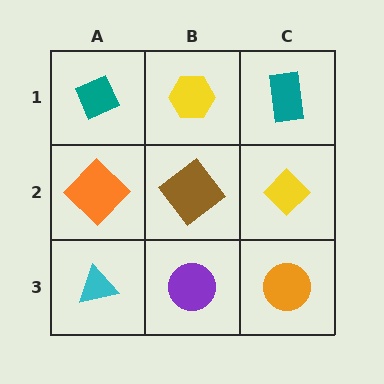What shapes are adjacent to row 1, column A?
An orange diamond (row 2, column A), a yellow hexagon (row 1, column B).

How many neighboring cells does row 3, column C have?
2.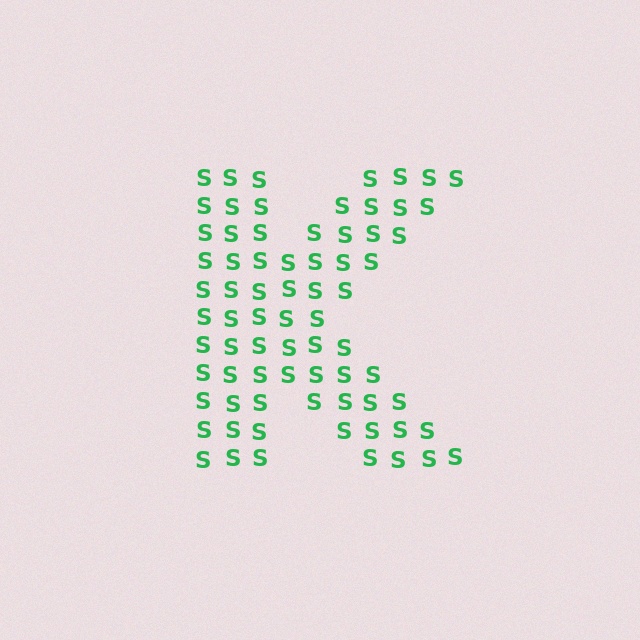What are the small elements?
The small elements are letter S's.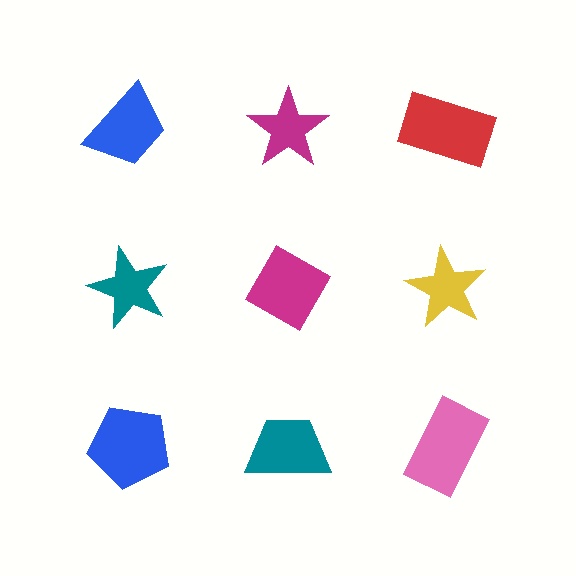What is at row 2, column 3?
A yellow star.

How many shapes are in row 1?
3 shapes.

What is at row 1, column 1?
A blue trapezoid.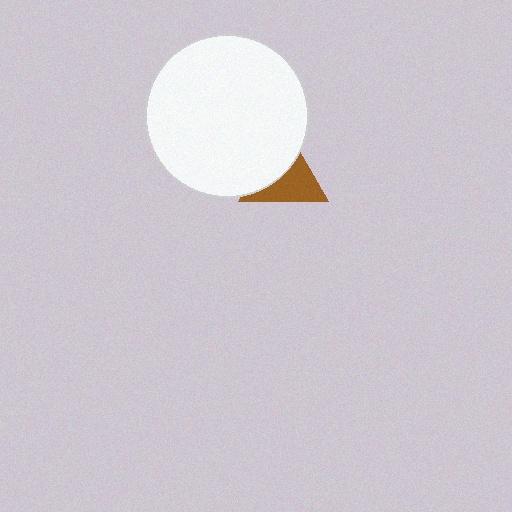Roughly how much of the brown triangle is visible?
About half of it is visible (roughly 52%).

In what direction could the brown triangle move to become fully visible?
The brown triangle could move toward the lower-right. That would shift it out from behind the white circle entirely.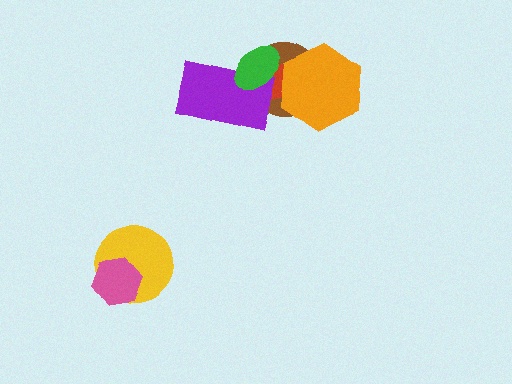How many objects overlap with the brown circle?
4 objects overlap with the brown circle.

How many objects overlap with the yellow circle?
1 object overlaps with the yellow circle.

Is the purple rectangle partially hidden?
Yes, it is partially covered by another shape.